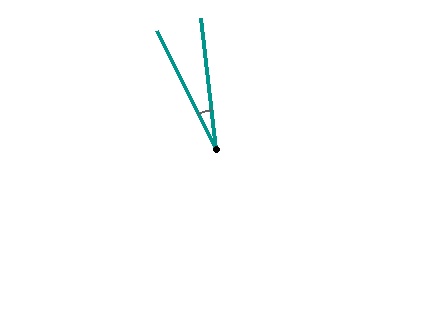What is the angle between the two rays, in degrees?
Approximately 20 degrees.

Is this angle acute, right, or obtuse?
It is acute.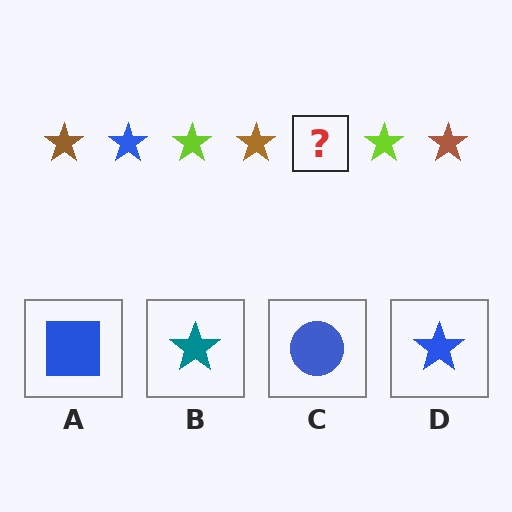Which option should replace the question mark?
Option D.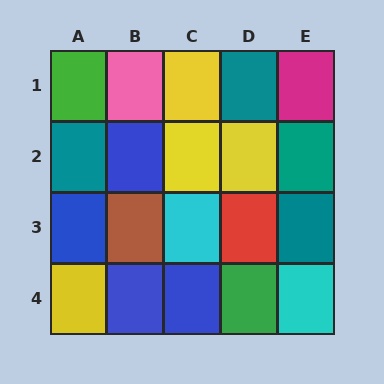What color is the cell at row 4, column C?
Blue.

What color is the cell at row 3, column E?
Teal.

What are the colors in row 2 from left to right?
Teal, blue, yellow, yellow, teal.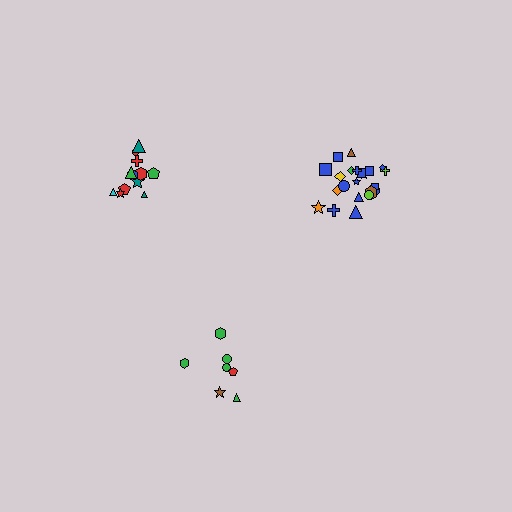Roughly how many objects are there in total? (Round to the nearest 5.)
Roughly 40 objects in total.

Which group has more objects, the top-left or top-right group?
The top-right group.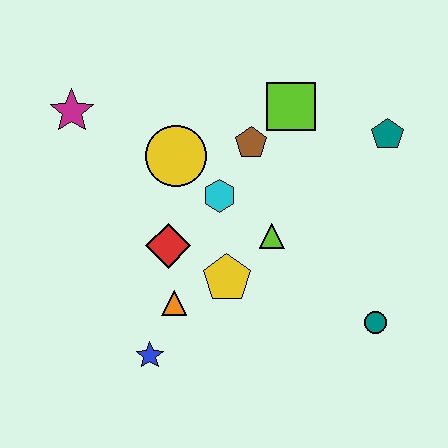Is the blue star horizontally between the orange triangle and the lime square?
No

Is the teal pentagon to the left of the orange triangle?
No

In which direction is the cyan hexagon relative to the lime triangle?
The cyan hexagon is to the left of the lime triangle.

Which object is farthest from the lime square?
The blue star is farthest from the lime square.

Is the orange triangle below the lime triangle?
Yes